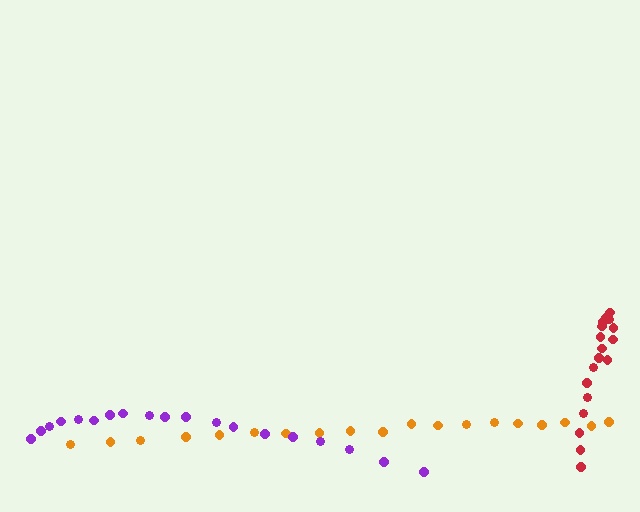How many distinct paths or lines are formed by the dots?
There are 3 distinct paths.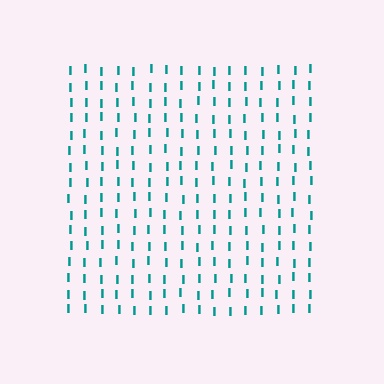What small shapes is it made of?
It is made of small letter I's.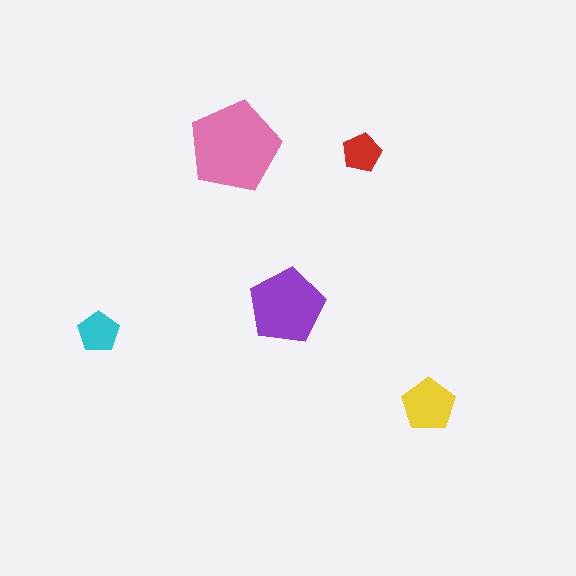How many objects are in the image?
There are 5 objects in the image.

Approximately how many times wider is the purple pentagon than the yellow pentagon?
About 1.5 times wider.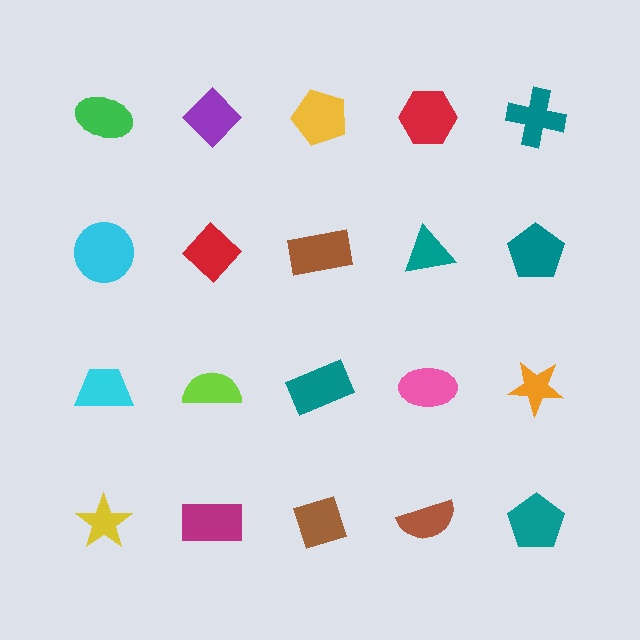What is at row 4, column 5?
A teal pentagon.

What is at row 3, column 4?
A pink ellipse.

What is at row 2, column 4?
A teal triangle.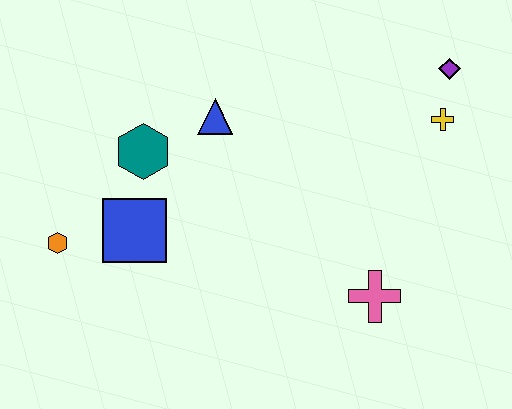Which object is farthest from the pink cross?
The orange hexagon is farthest from the pink cross.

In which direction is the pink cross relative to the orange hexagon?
The pink cross is to the right of the orange hexagon.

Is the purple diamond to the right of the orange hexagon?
Yes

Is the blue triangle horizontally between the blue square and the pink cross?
Yes